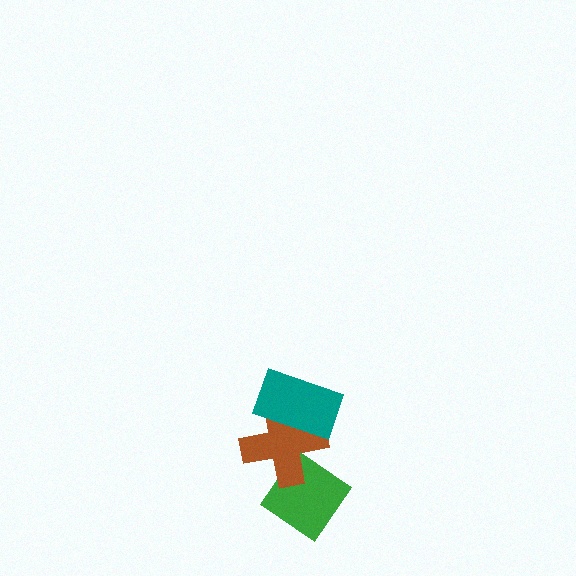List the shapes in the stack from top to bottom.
From top to bottom: the teal rectangle, the brown cross, the green diamond.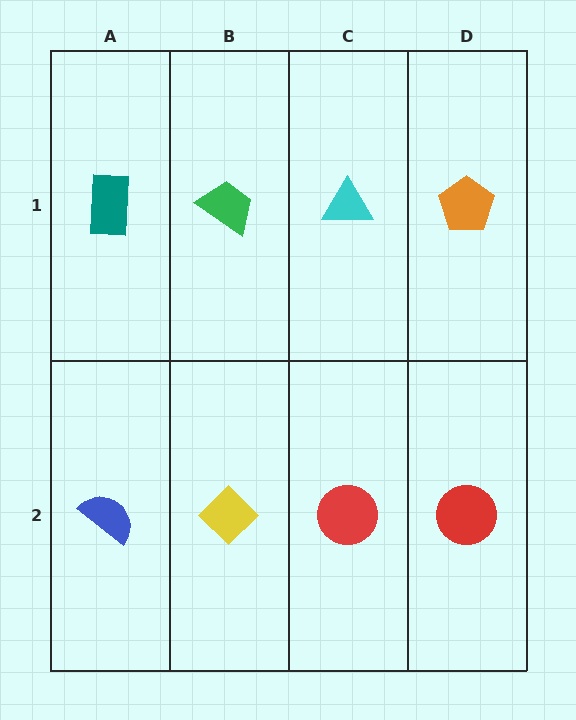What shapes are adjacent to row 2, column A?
A teal rectangle (row 1, column A), a yellow diamond (row 2, column B).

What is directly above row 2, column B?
A green trapezoid.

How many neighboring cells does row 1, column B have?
3.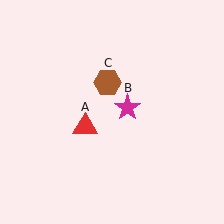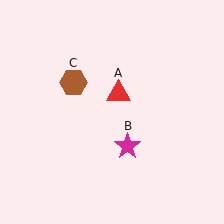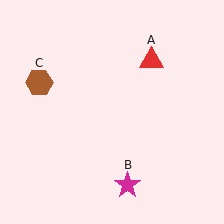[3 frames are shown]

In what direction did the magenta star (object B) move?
The magenta star (object B) moved down.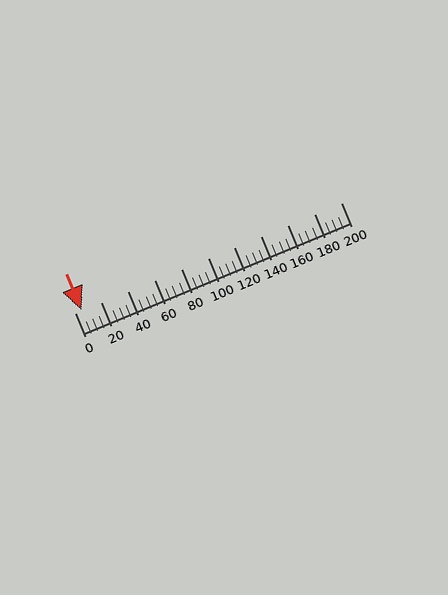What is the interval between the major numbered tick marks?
The major tick marks are spaced 20 units apart.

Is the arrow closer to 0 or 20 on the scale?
The arrow is closer to 0.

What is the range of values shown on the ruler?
The ruler shows values from 0 to 200.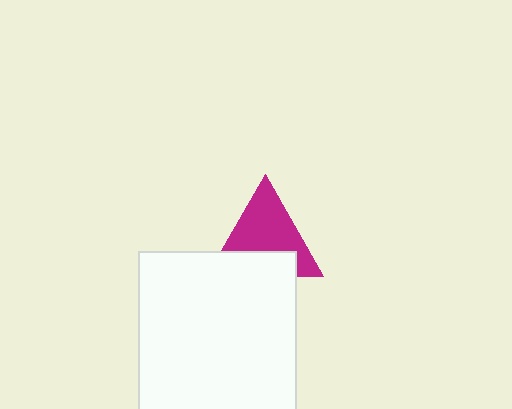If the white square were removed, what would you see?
You would see the complete magenta triangle.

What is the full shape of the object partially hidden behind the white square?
The partially hidden object is a magenta triangle.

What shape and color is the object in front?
The object in front is a white square.